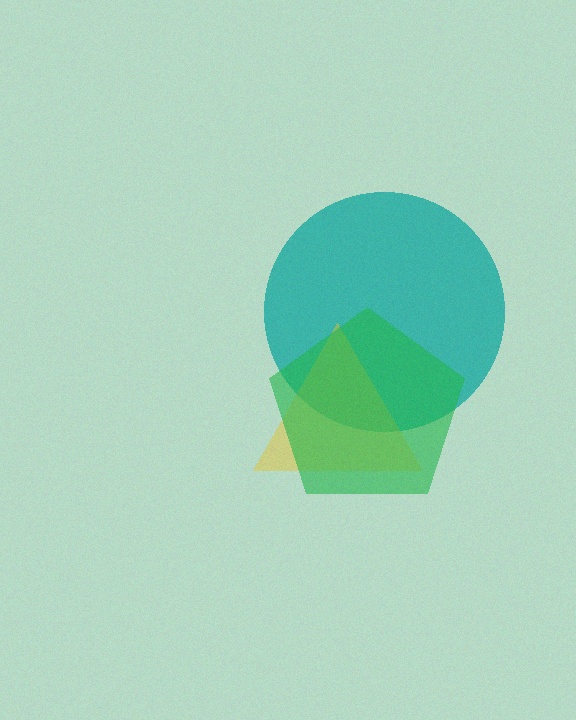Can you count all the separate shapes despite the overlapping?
Yes, there are 3 separate shapes.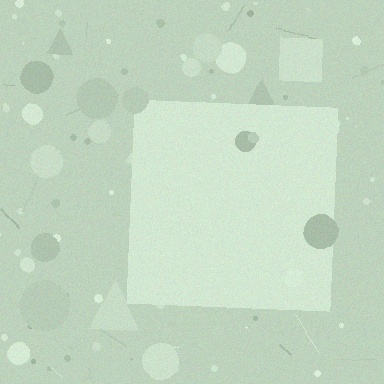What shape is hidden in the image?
A square is hidden in the image.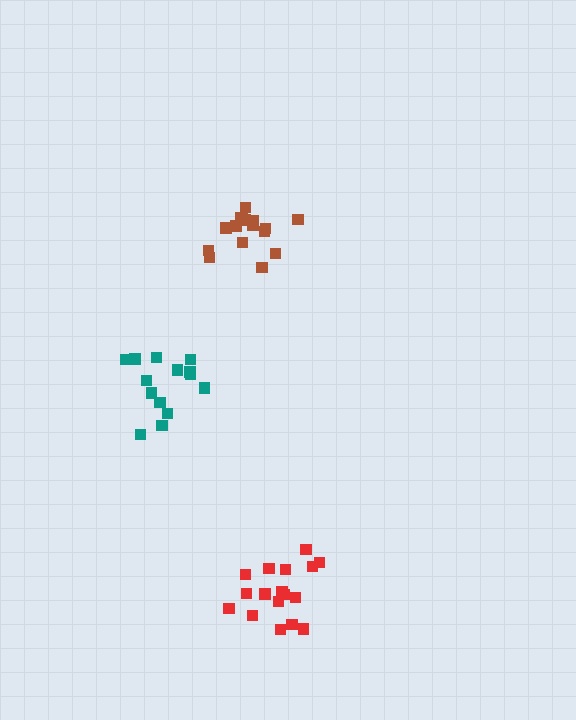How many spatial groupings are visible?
There are 3 spatial groupings.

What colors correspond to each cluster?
The clusters are colored: red, teal, brown.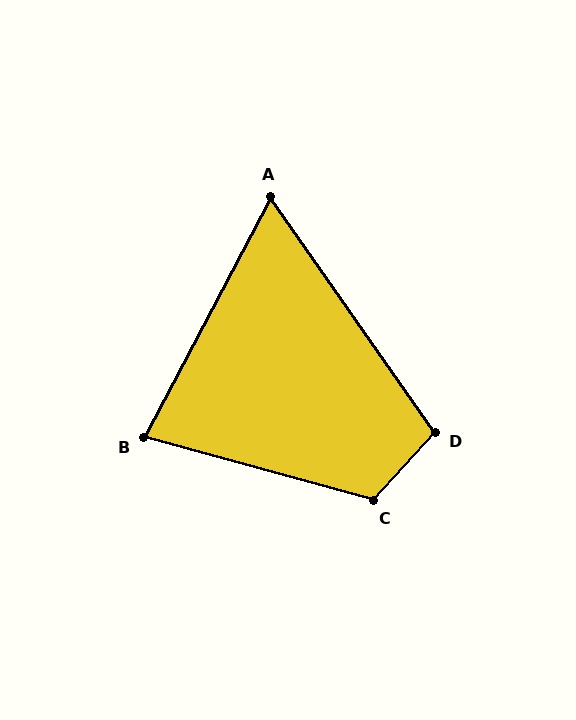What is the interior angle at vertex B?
Approximately 77 degrees (acute).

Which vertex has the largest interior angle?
C, at approximately 117 degrees.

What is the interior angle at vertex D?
Approximately 103 degrees (obtuse).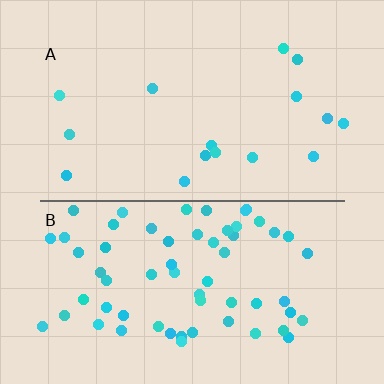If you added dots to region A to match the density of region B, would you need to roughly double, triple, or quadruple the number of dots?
Approximately quadruple.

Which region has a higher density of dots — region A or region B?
B (the bottom).